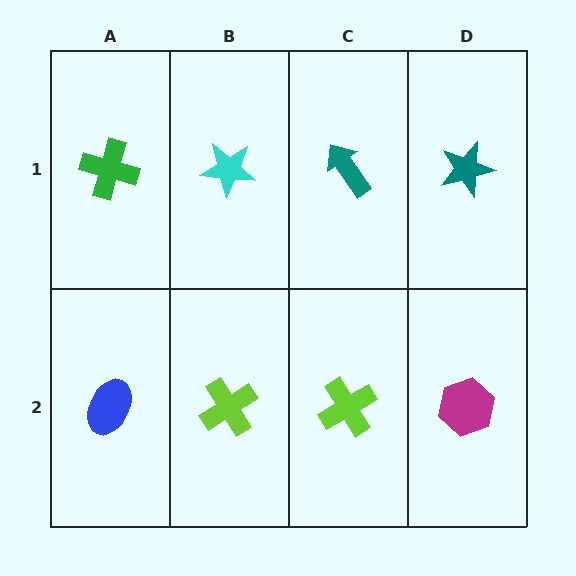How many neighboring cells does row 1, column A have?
2.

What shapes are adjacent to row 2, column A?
A green cross (row 1, column A), a lime cross (row 2, column B).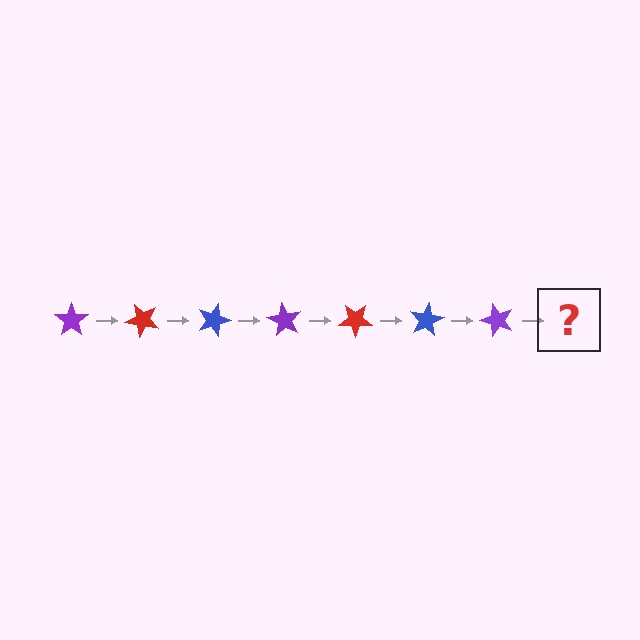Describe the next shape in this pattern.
It should be a red star, rotated 315 degrees from the start.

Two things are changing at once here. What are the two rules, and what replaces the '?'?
The two rules are that it rotates 45 degrees each step and the color cycles through purple, red, and blue. The '?' should be a red star, rotated 315 degrees from the start.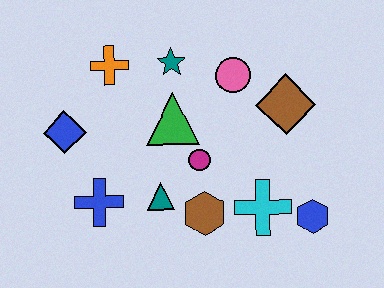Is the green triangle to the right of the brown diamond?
No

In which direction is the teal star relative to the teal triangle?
The teal star is above the teal triangle.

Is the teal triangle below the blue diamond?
Yes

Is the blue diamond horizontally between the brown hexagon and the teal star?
No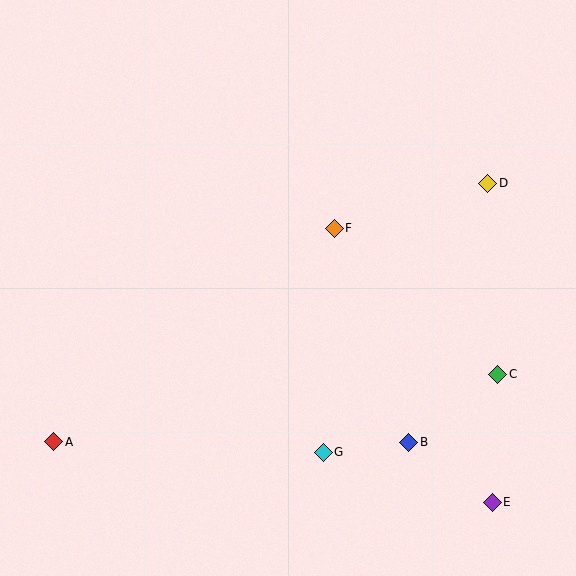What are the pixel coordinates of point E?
Point E is at (492, 502).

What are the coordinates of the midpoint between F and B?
The midpoint between F and B is at (372, 335).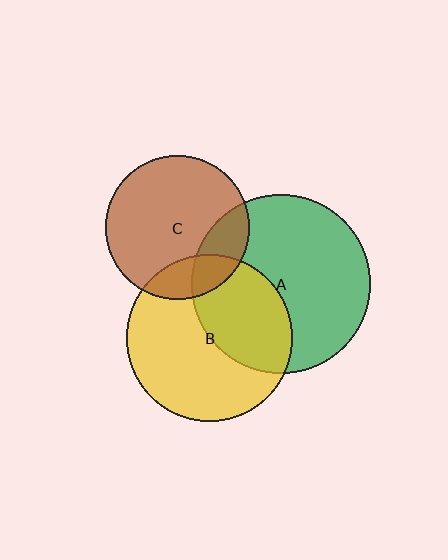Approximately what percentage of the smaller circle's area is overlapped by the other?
Approximately 20%.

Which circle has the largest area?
Circle A (green).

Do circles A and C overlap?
Yes.